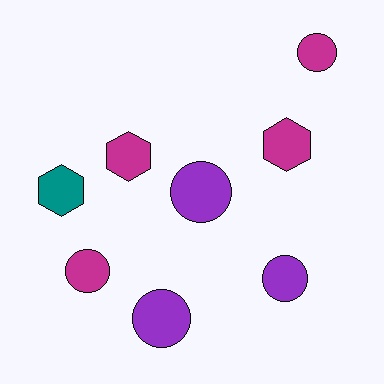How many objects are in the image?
There are 8 objects.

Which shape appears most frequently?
Circle, with 5 objects.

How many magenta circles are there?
There are 2 magenta circles.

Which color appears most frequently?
Magenta, with 4 objects.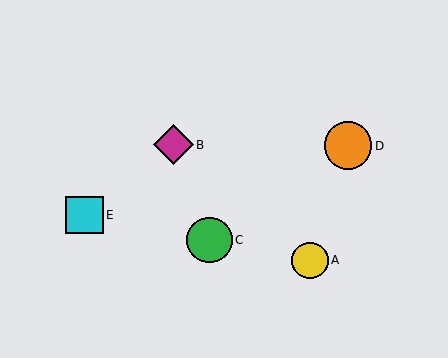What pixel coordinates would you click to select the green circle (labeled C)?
Click at (210, 240) to select the green circle C.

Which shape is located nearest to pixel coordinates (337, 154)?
The orange circle (labeled D) at (348, 146) is nearest to that location.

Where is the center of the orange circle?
The center of the orange circle is at (348, 146).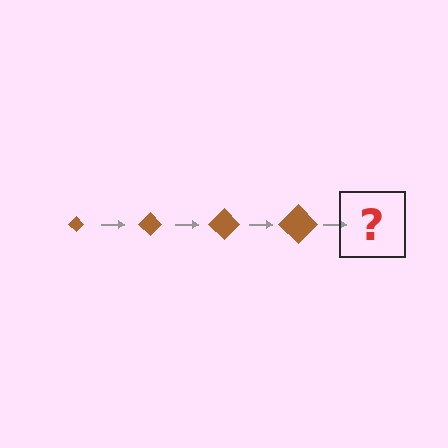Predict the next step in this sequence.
The next step is a brown diamond, larger than the previous one.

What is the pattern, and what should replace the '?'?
The pattern is that the diamond gets progressively larger each step. The '?' should be a brown diamond, larger than the previous one.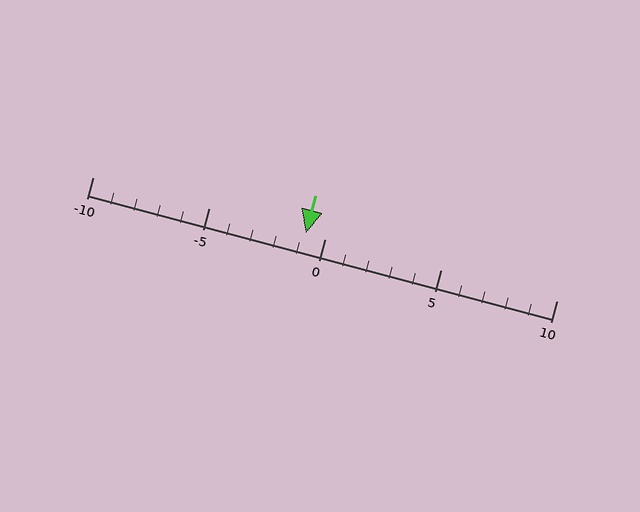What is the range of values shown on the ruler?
The ruler shows values from -10 to 10.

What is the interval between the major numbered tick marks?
The major tick marks are spaced 5 units apart.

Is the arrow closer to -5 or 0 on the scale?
The arrow is closer to 0.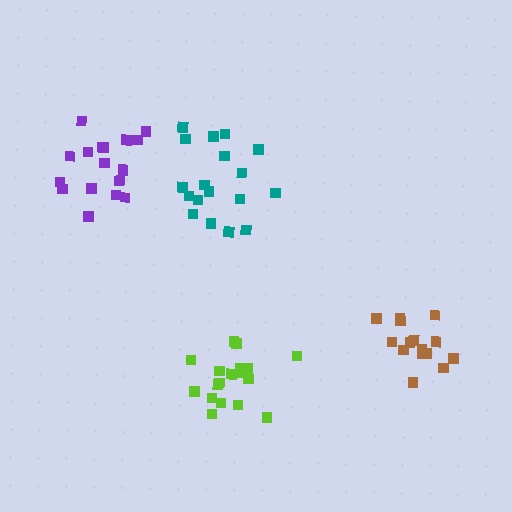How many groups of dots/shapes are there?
There are 4 groups.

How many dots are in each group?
Group 1: 18 dots, Group 2: 15 dots, Group 3: 19 dots, Group 4: 18 dots (70 total).